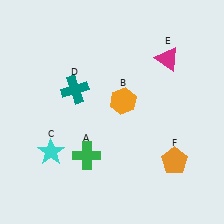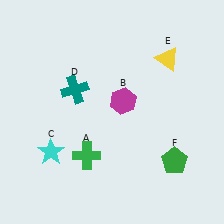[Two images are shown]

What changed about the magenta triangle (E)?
In Image 1, E is magenta. In Image 2, it changed to yellow.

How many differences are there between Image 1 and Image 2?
There are 3 differences between the two images.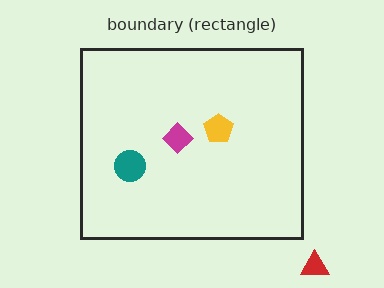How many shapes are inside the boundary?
3 inside, 1 outside.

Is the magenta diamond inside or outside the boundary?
Inside.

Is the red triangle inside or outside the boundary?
Outside.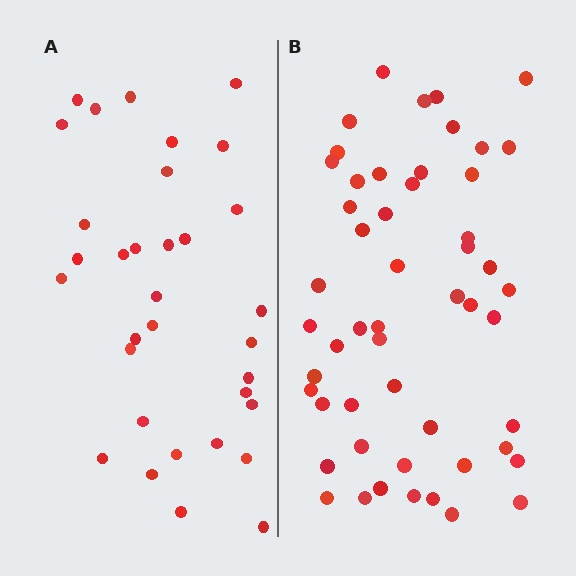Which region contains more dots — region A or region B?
Region B (the right region) has more dots.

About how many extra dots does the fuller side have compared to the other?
Region B has approximately 20 more dots than region A.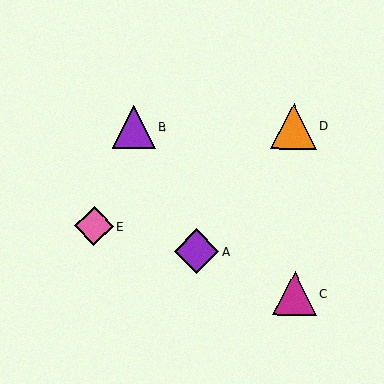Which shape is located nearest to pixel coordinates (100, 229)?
The pink diamond (labeled E) at (94, 226) is nearest to that location.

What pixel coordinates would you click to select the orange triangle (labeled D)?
Click at (293, 126) to select the orange triangle D.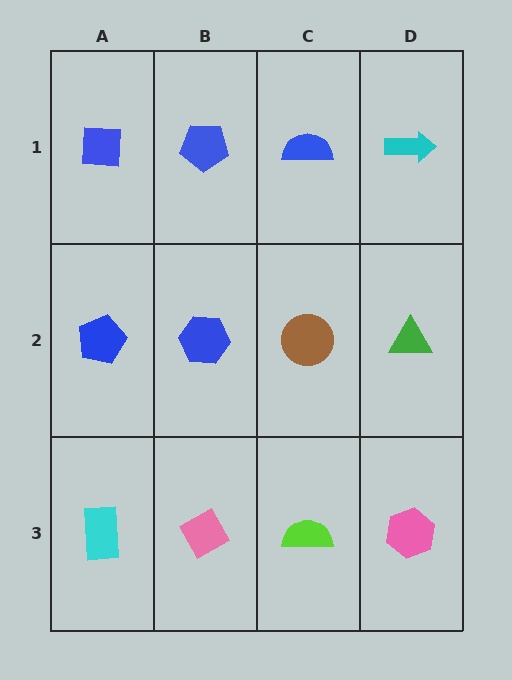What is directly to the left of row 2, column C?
A blue hexagon.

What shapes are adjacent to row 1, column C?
A brown circle (row 2, column C), a blue pentagon (row 1, column B), a cyan arrow (row 1, column D).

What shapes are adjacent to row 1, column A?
A blue pentagon (row 2, column A), a blue pentagon (row 1, column B).